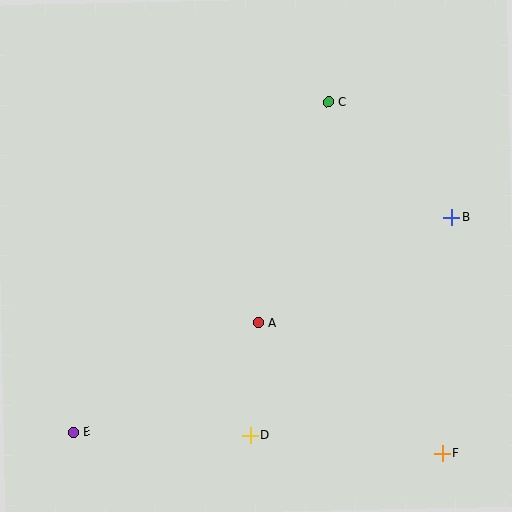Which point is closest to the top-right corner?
Point C is closest to the top-right corner.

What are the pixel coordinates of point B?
Point B is at (452, 217).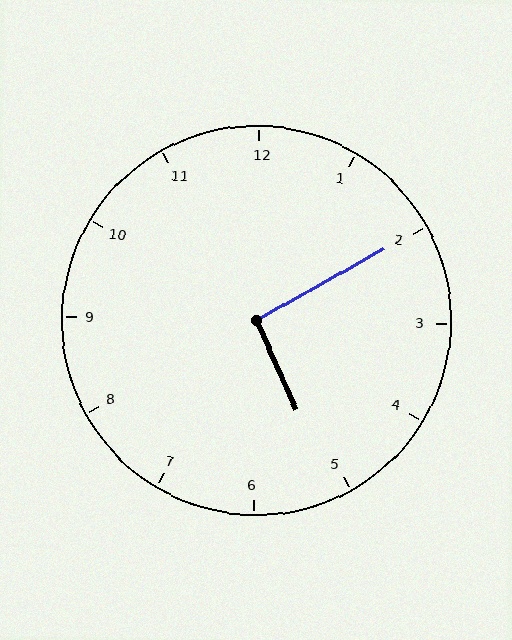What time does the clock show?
5:10.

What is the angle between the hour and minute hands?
Approximately 95 degrees.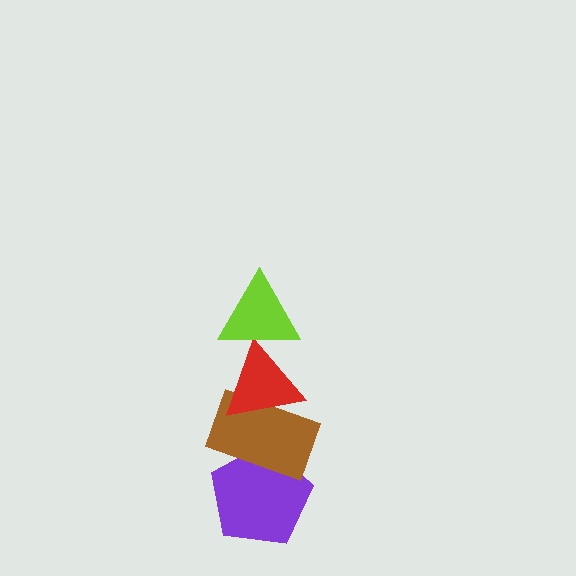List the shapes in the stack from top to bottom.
From top to bottom: the lime triangle, the red triangle, the brown rectangle, the purple pentagon.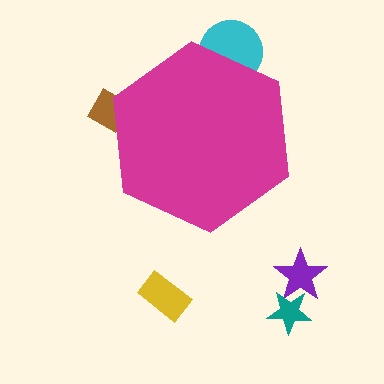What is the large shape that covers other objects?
A magenta hexagon.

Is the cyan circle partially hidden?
Yes, the cyan circle is partially hidden behind the magenta hexagon.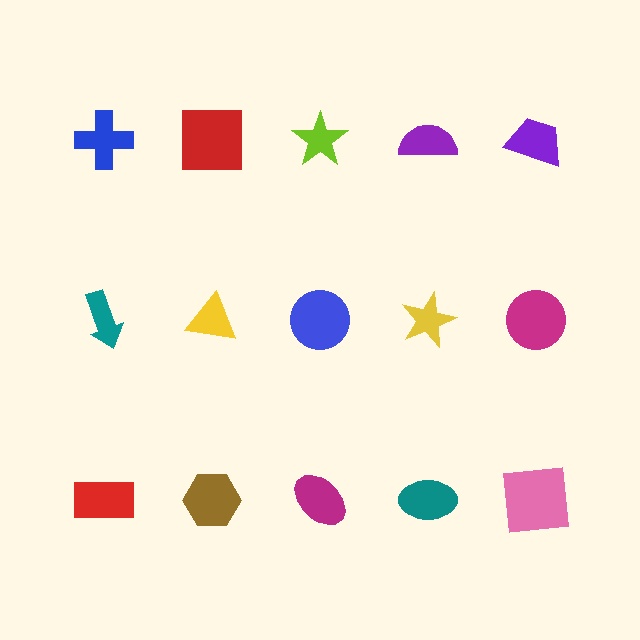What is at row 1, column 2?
A red square.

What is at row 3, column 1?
A red rectangle.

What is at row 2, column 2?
A yellow triangle.